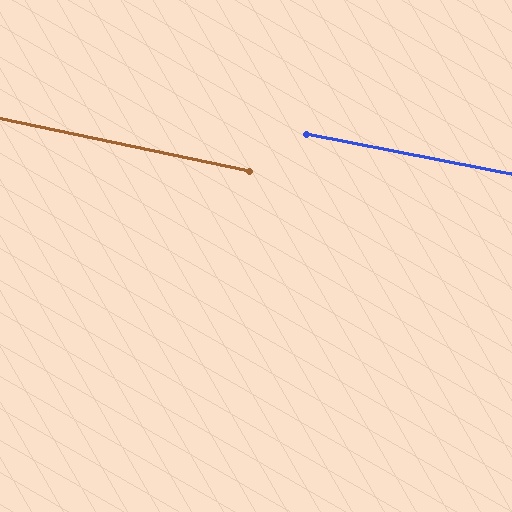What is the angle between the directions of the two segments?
Approximately 1 degree.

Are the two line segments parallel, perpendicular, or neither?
Parallel — their directions differ by only 0.8°.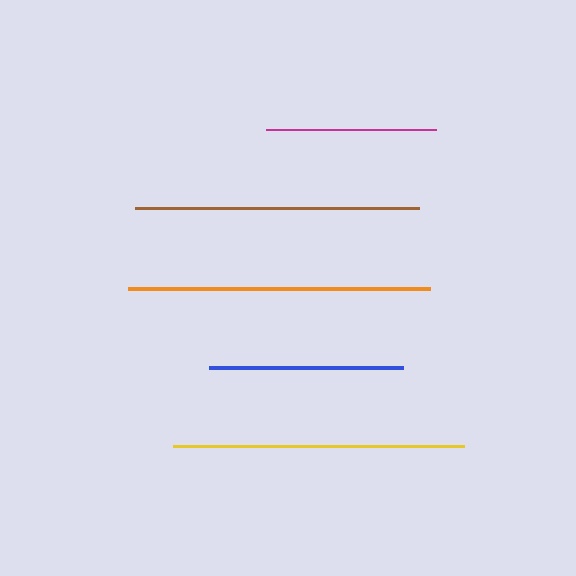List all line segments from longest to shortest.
From longest to shortest: orange, yellow, brown, blue, magenta.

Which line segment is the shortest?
The magenta line is the shortest at approximately 169 pixels.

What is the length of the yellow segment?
The yellow segment is approximately 291 pixels long.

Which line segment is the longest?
The orange line is the longest at approximately 302 pixels.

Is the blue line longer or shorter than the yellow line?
The yellow line is longer than the blue line.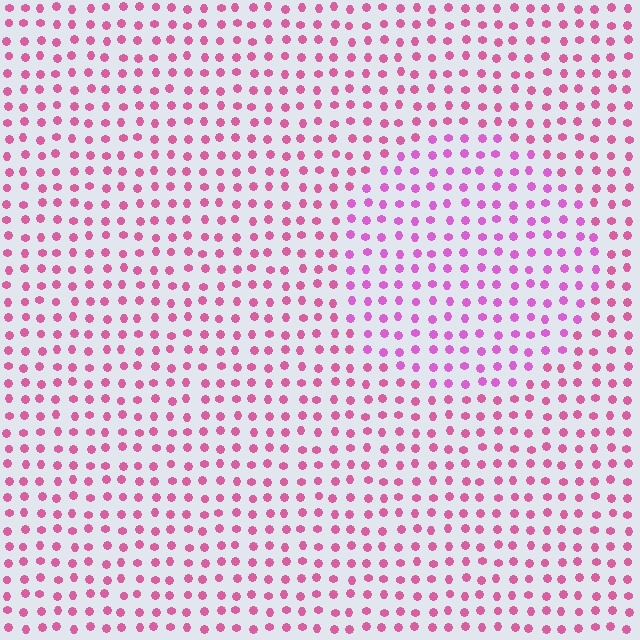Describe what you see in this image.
The image is filled with small pink elements in a uniform arrangement. A circle-shaped region is visible where the elements are tinted to a slightly different hue, forming a subtle color boundary.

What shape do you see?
I see a circle.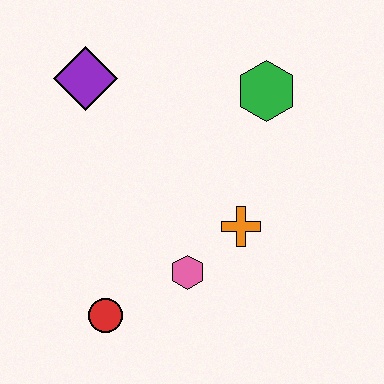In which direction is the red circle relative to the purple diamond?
The red circle is below the purple diamond.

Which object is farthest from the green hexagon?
The red circle is farthest from the green hexagon.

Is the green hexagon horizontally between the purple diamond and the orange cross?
No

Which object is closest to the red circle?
The pink hexagon is closest to the red circle.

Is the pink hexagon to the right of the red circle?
Yes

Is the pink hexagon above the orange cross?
No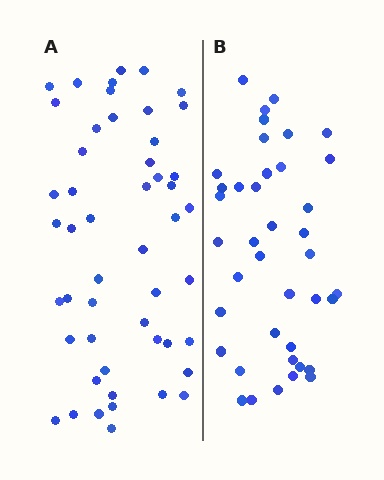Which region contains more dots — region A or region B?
Region A (the left region) has more dots.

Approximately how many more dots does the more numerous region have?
Region A has roughly 10 or so more dots than region B.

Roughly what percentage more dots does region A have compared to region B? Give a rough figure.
About 25% more.